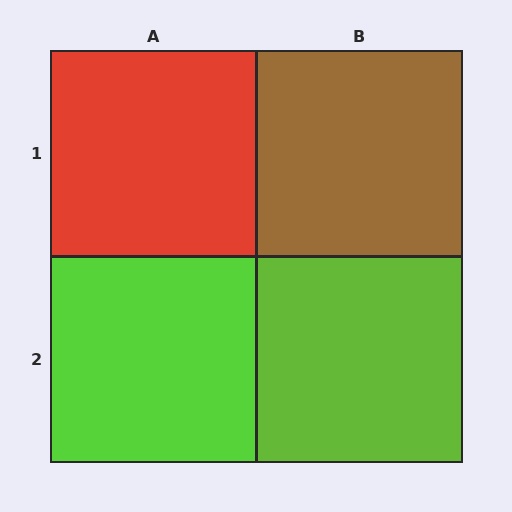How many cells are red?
1 cell is red.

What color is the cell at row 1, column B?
Brown.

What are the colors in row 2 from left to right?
Lime, lime.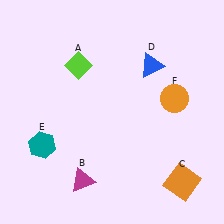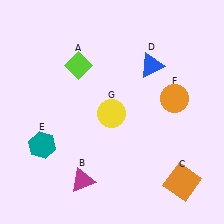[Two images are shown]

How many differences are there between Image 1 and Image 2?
There is 1 difference between the two images.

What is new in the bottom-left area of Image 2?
A yellow circle (G) was added in the bottom-left area of Image 2.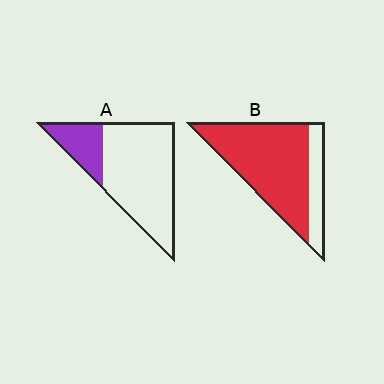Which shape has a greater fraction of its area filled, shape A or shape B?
Shape B.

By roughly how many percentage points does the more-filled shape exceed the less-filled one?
By roughly 55 percentage points (B over A).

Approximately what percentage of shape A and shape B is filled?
A is approximately 25% and B is approximately 80%.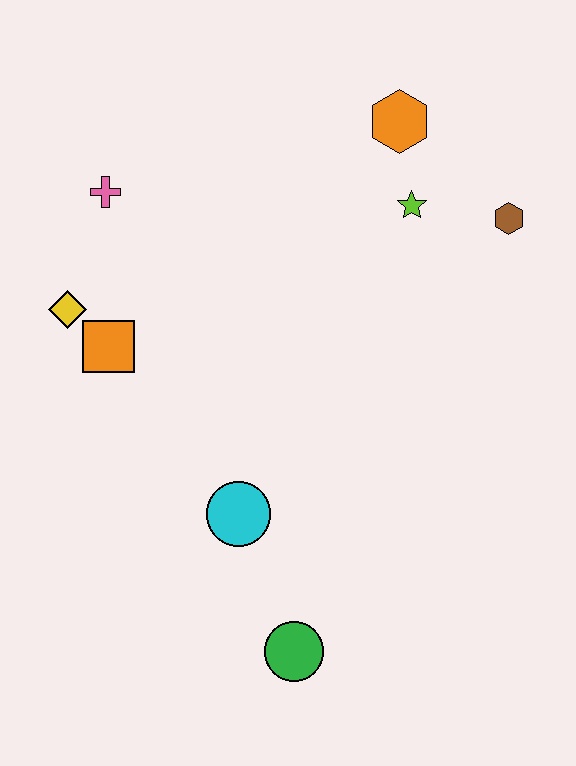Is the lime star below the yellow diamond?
No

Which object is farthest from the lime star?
The green circle is farthest from the lime star.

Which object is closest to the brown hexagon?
The lime star is closest to the brown hexagon.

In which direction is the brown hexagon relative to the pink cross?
The brown hexagon is to the right of the pink cross.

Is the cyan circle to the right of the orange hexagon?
No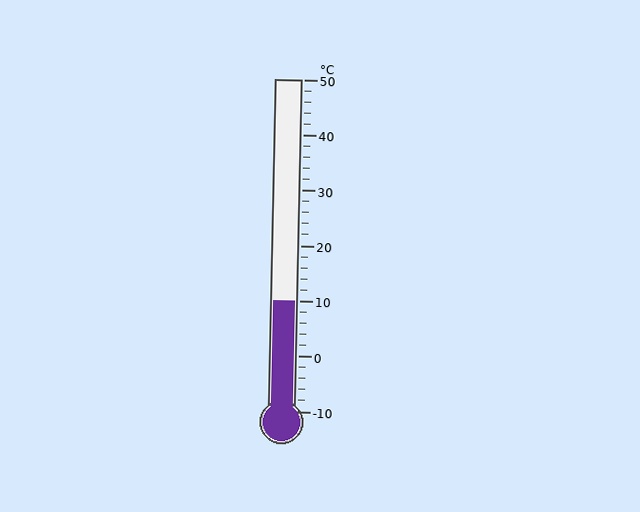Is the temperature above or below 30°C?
The temperature is below 30°C.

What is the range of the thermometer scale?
The thermometer scale ranges from -10°C to 50°C.